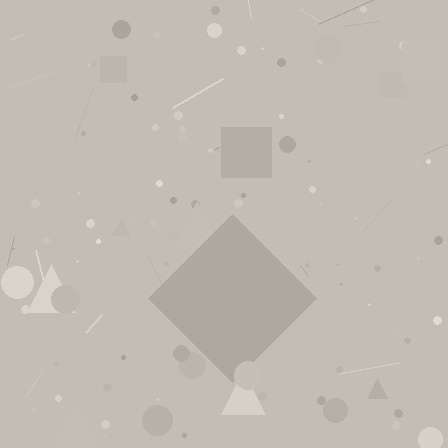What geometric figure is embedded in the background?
A diamond is embedded in the background.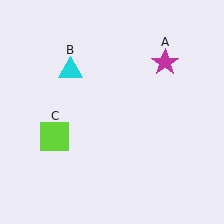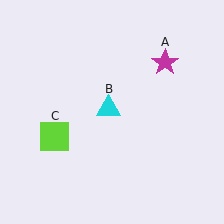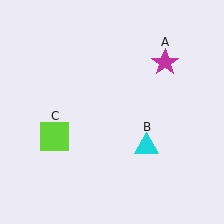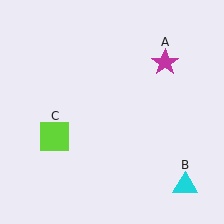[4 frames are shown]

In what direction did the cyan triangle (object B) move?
The cyan triangle (object B) moved down and to the right.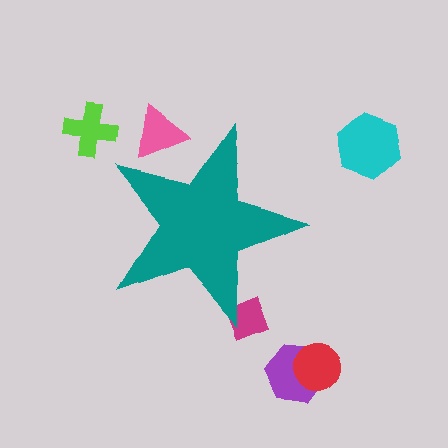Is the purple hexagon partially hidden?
No, the purple hexagon is fully visible.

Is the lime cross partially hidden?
No, the lime cross is fully visible.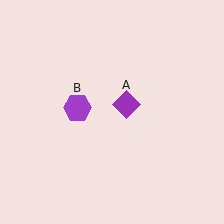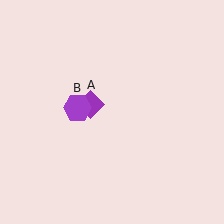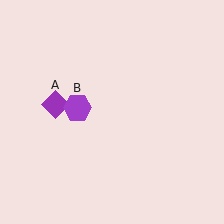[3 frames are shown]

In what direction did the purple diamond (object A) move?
The purple diamond (object A) moved left.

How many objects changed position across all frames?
1 object changed position: purple diamond (object A).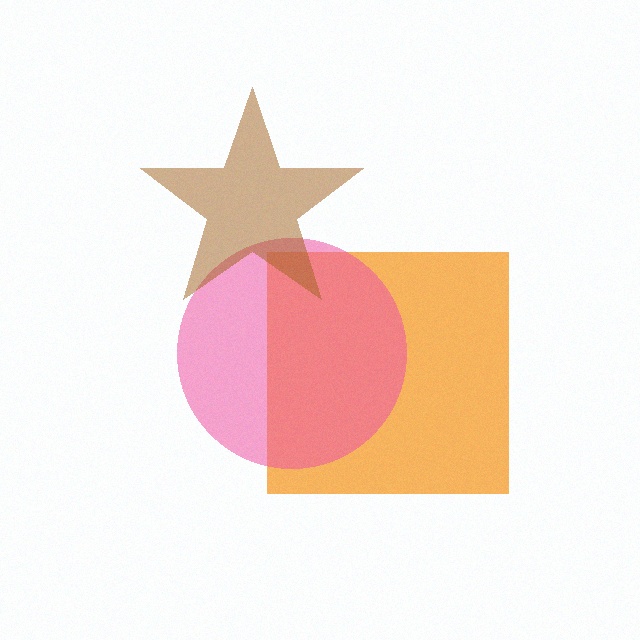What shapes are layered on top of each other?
The layered shapes are: an orange square, a pink circle, a brown star.